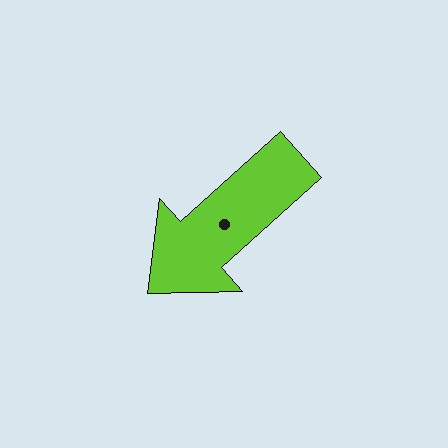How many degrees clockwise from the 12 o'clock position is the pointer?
Approximately 228 degrees.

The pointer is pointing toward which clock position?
Roughly 8 o'clock.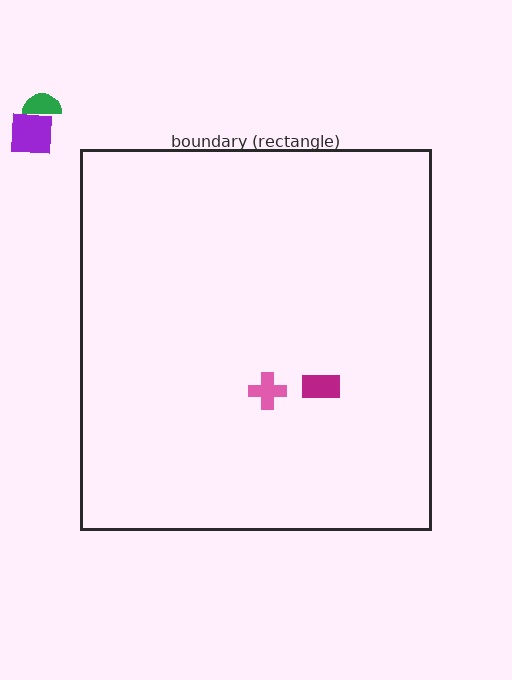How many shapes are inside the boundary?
2 inside, 2 outside.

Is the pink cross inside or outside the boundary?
Inside.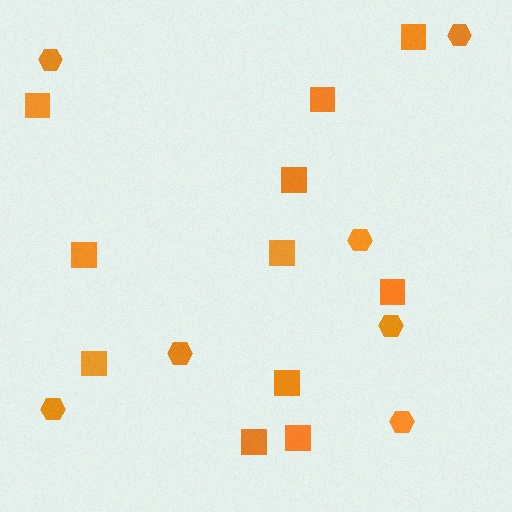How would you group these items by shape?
There are 2 groups: one group of hexagons (7) and one group of squares (11).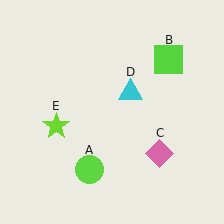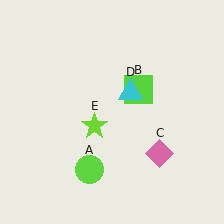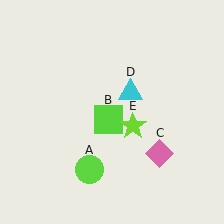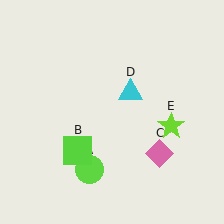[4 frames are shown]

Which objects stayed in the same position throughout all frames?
Lime circle (object A) and pink diamond (object C) and cyan triangle (object D) remained stationary.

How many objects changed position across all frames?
2 objects changed position: lime square (object B), lime star (object E).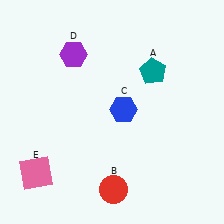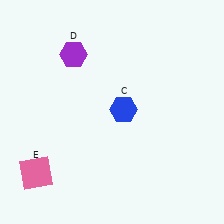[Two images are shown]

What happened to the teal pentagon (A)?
The teal pentagon (A) was removed in Image 2. It was in the top-right area of Image 1.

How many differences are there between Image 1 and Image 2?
There are 2 differences between the two images.